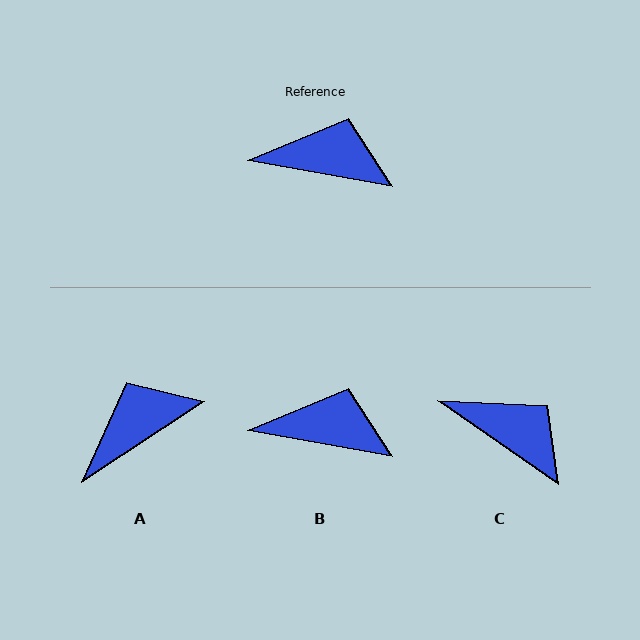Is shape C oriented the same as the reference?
No, it is off by about 25 degrees.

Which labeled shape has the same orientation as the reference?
B.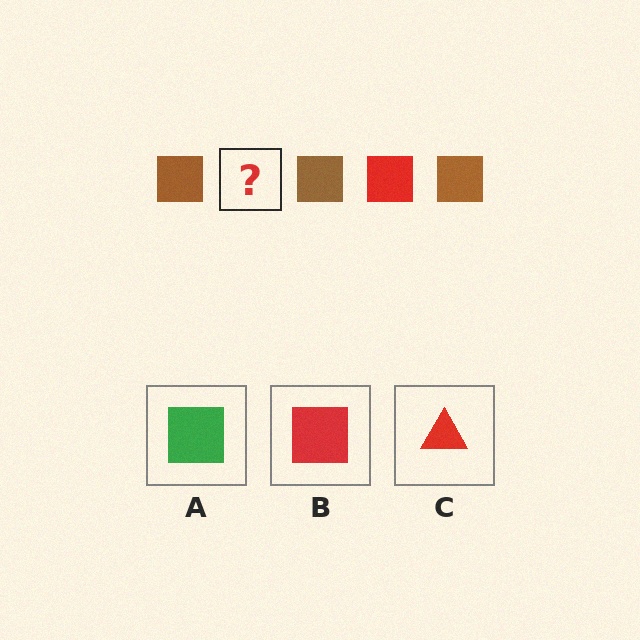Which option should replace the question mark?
Option B.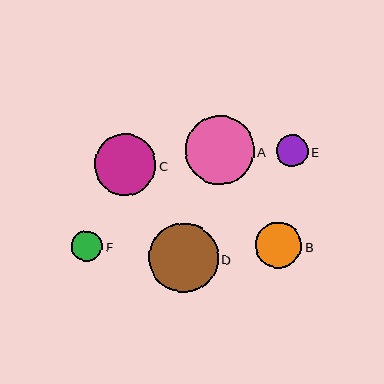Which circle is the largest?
Circle D is the largest with a size of approximately 70 pixels.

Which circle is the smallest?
Circle F is the smallest with a size of approximately 31 pixels.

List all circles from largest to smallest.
From largest to smallest: D, A, C, B, E, F.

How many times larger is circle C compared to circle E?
Circle C is approximately 2.0 times the size of circle E.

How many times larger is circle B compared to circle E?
Circle B is approximately 1.5 times the size of circle E.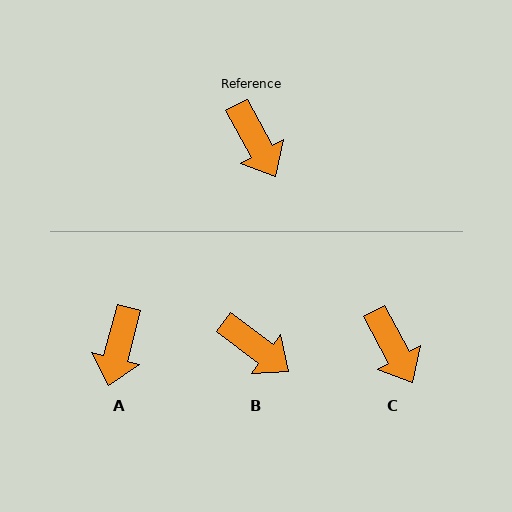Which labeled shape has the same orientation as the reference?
C.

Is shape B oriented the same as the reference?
No, it is off by about 25 degrees.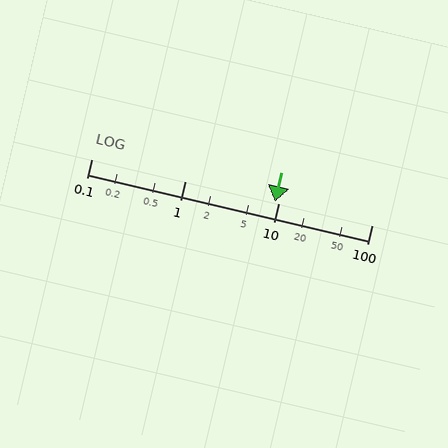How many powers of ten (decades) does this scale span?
The scale spans 3 decades, from 0.1 to 100.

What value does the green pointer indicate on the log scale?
The pointer indicates approximately 9.2.